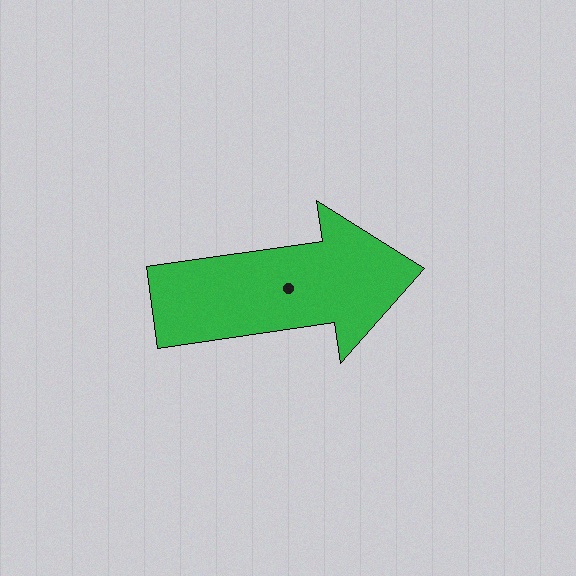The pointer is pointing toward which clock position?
Roughly 3 o'clock.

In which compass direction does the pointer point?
East.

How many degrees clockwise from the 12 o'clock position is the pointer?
Approximately 82 degrees.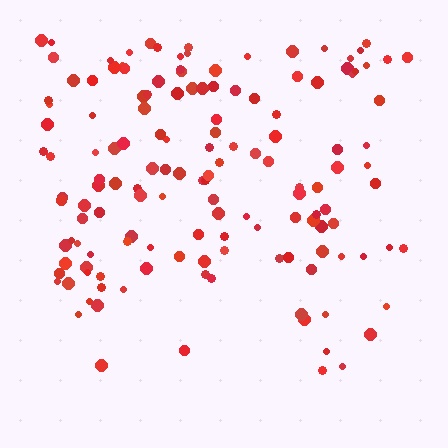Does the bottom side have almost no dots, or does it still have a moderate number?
Still a moderate number, just noticeably fewer than the top.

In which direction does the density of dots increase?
From bottom to top, with the top side densest.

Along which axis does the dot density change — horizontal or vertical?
Vertical.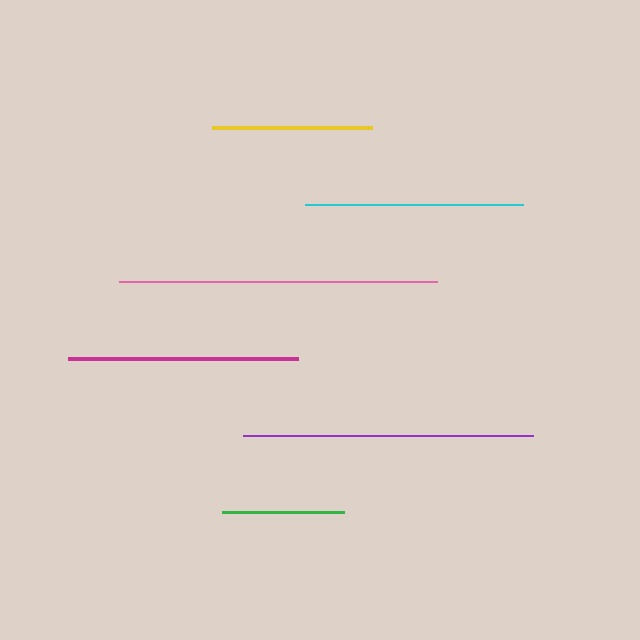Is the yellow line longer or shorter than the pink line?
The pink line is longer than the yellow line.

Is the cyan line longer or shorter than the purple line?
The purple line is longer than the cyan line.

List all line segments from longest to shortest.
From longest to shortest: pink, purple, magenta, cyan, yellow, green.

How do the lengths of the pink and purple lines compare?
The pink and purple lines are approximately the same length.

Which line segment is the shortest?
The green line is the shortest at approximately 122 pixels.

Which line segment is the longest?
The pink line is the longest at approximately 318 pixels.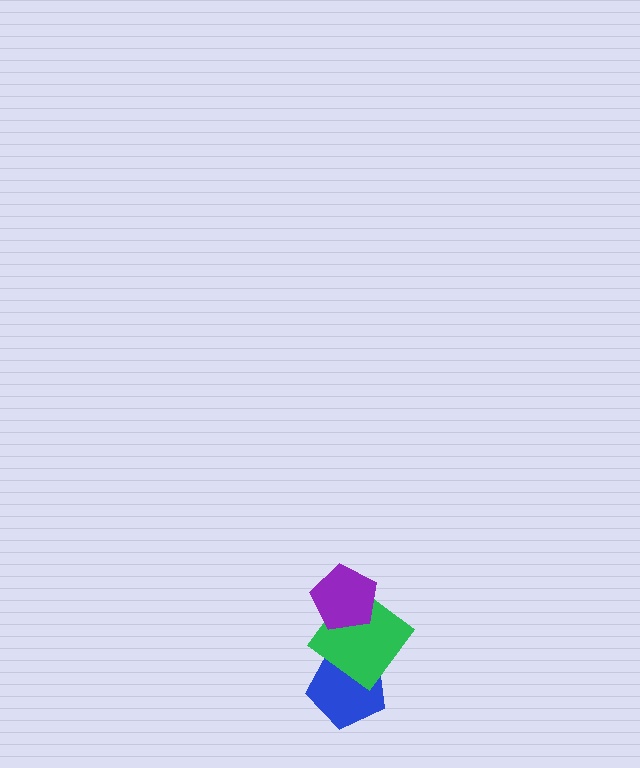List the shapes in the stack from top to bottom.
From top to bottom: the purple pentagon, the green diamond, the blue pentagon.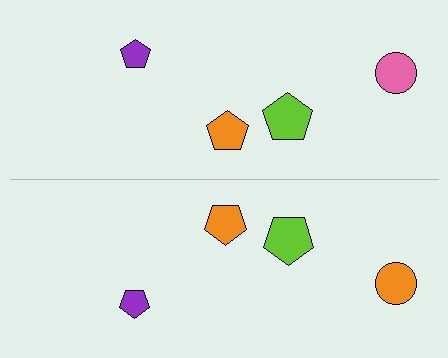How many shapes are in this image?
There are 8 shapes in this image.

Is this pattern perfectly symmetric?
No, the pattern is not perfectly symmetric. The orange circle on the bottom side breaks the symmetry — its mirror counterpart is pink.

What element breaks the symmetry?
The orange circle on the bottom side breaks the symmetry — its mirror counterpart is pink.